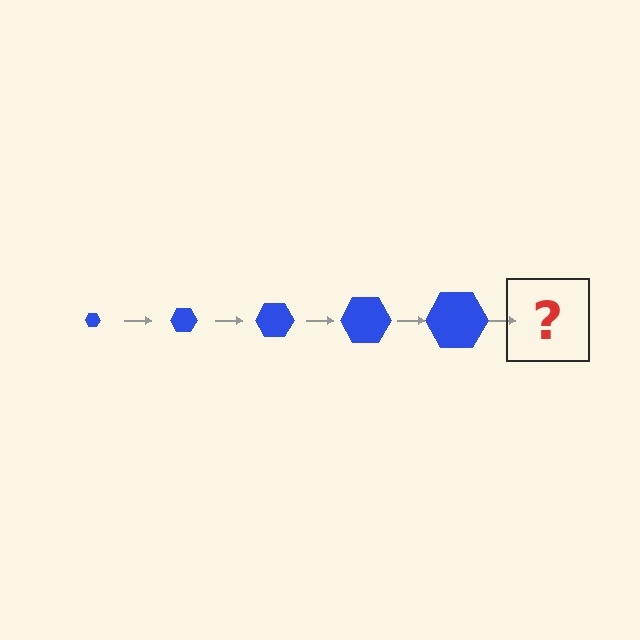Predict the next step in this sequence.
The next step is a blue hexagon, larger than the previous one.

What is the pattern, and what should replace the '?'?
The pattern is that the hexagon gets progressively larger each step. The '?' should be a blue hexagon, larger than the previous one.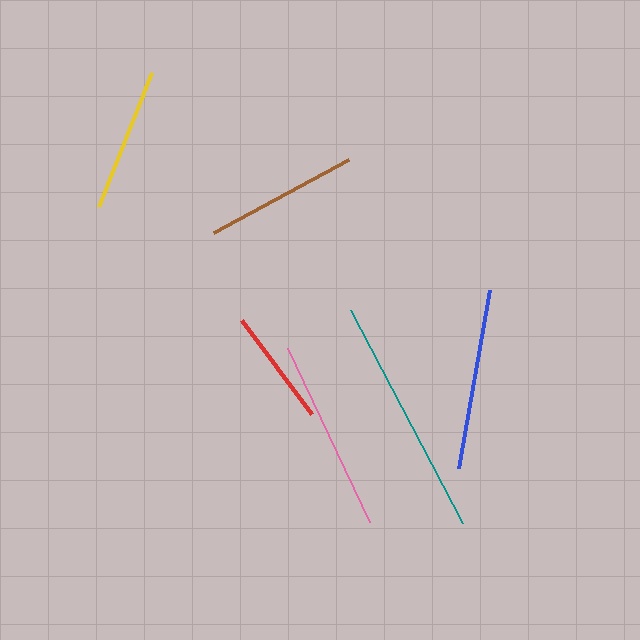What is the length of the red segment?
The red segment is approximately 118 pixels long.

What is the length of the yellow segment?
The yellow segment is approximately 144 pixels long.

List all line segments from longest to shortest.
From longest to shortest: teal, pink, blue, brown, yellow, red.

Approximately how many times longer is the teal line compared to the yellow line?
The teal line is approximately 1.7 times the length of the yellow line.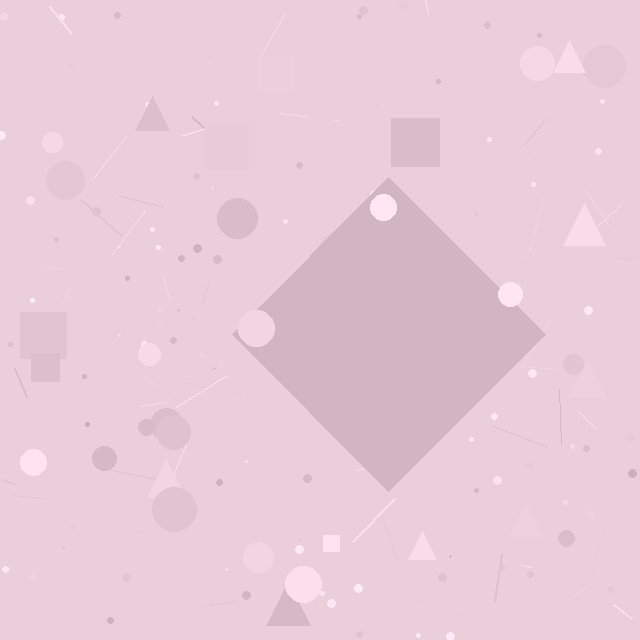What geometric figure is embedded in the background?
A diamond is embedded in the background.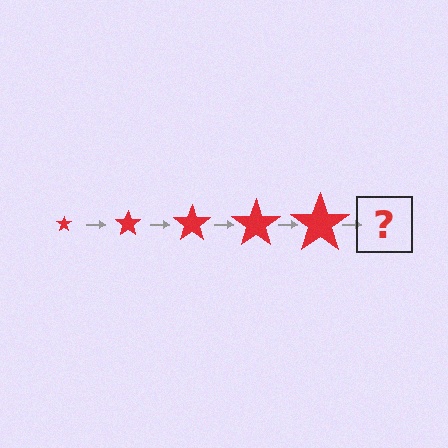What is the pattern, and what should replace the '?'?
The pattern is that the star gets progressively larger each step. The '?' should be a red star, larger than the previous one.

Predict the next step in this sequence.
The next step is a red star, larger than the previous one.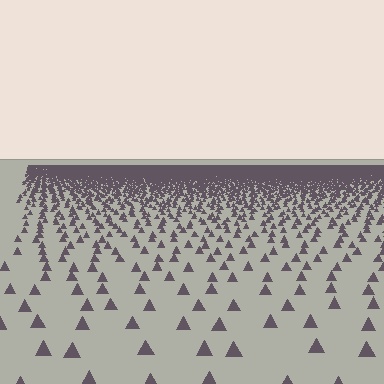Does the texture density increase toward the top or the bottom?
Density increases toward the top.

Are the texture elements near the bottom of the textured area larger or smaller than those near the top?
Larger. Near the bottom, elements are closer to the viewer and appear at a bigger on-screen size.